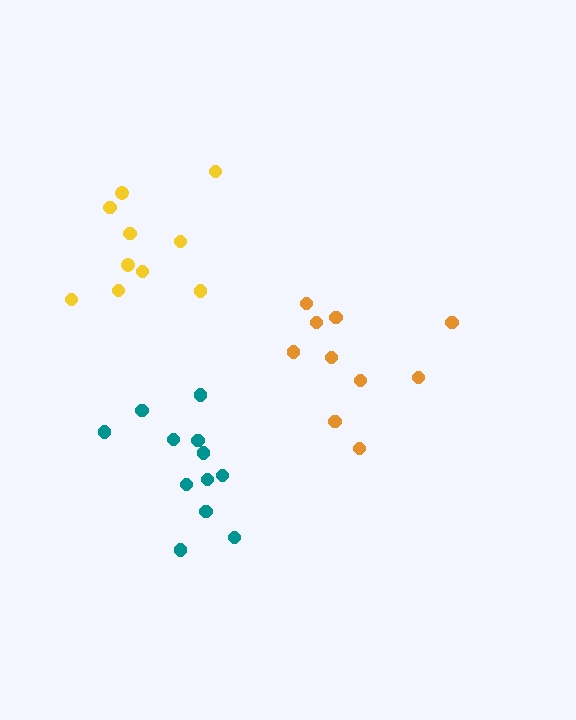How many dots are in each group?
Group 1: 10 dots, Group 2: 10 dots, Group 3: 12 dots (32 total).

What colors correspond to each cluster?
The clusters are colored: orange, yellow, teal.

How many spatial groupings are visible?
There are 3 spatial groupings.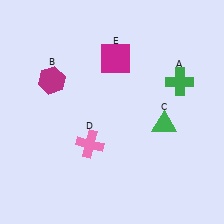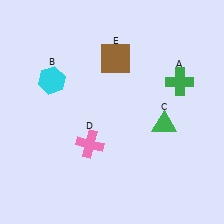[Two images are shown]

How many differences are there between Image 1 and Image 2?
There are 2 differences between the two images.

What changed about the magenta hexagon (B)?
In Image 1, B is magenta. In Image 2, it changed to cyan.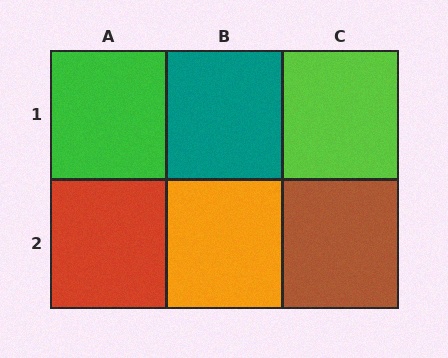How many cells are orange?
1 cell is orange.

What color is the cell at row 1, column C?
Lime.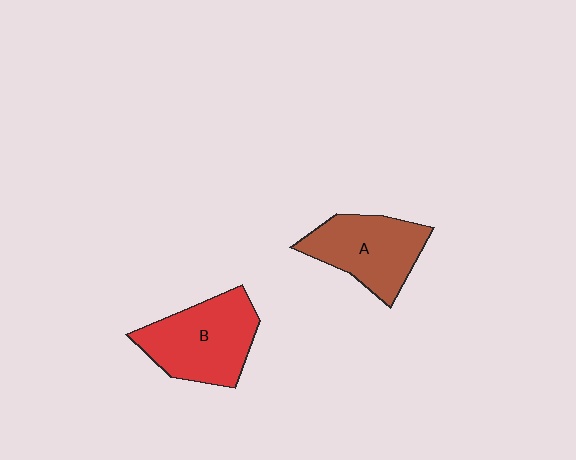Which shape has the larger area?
Shape B (red).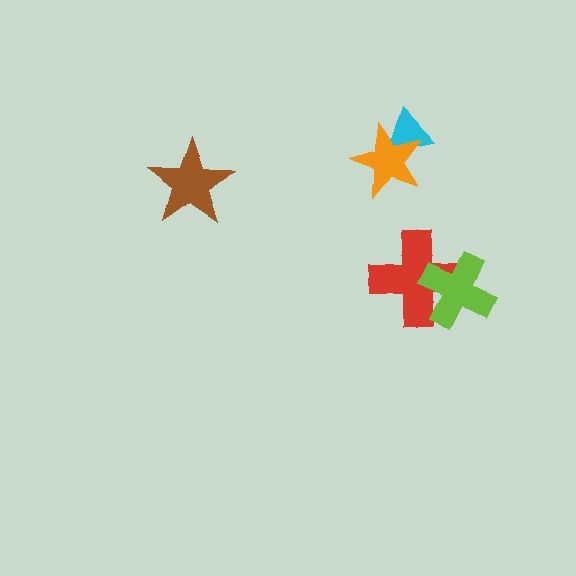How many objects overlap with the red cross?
1 object overlaps with the red cross.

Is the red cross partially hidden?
Yes, it is partially covered by another shape.